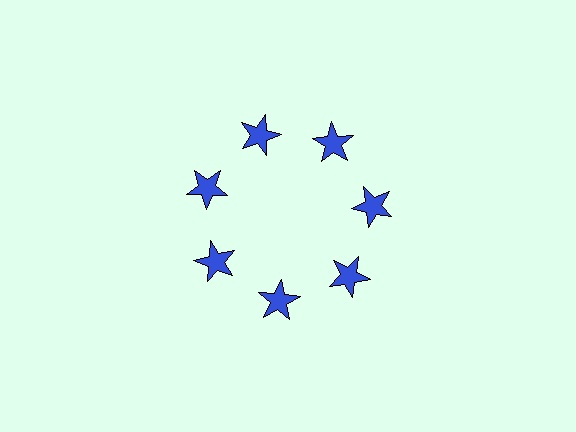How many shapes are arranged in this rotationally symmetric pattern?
There are 7 shapes, arranged in 7 groups of 1.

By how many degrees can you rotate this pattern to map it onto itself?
The pattern maps onto itself every 51 degrees of rotation.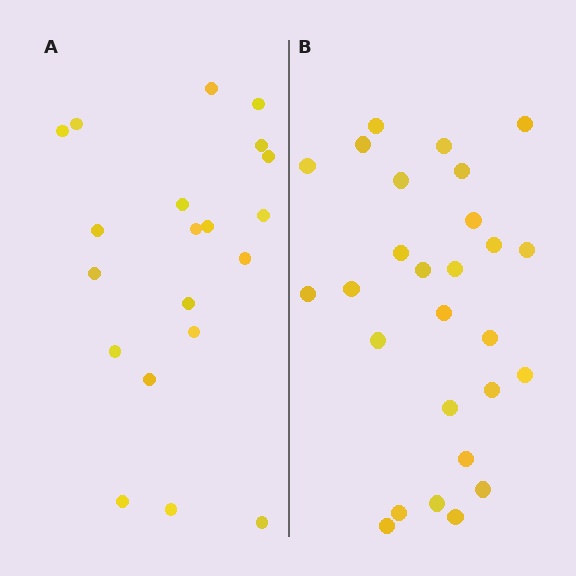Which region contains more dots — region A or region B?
Region B (the right region) has more dots.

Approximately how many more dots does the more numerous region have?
Region B has roughly 8 or so more dots than region A.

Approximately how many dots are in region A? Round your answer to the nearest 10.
About 20 dots.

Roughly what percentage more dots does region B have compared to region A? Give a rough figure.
About 35% more.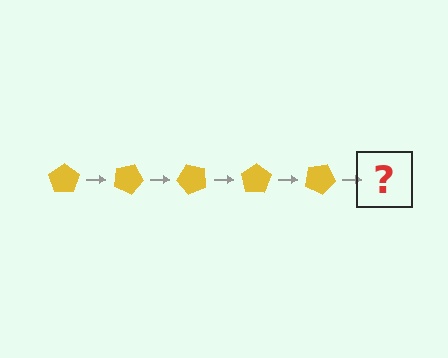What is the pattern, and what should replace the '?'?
The pattern is that the pentagon rotates 25 degrees each step. The '?' should be a yellow pentagon rotated 125 degrees.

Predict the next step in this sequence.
The next step is a yellow pentagon rotated 125 degrees.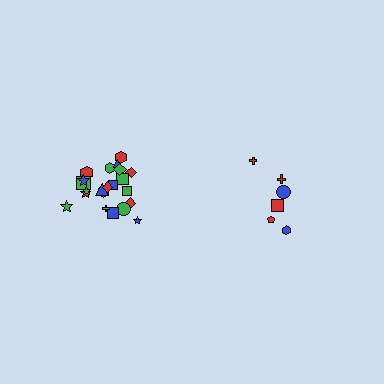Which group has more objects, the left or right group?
The left group.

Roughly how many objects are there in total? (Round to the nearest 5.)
Roughly 30 objects in total.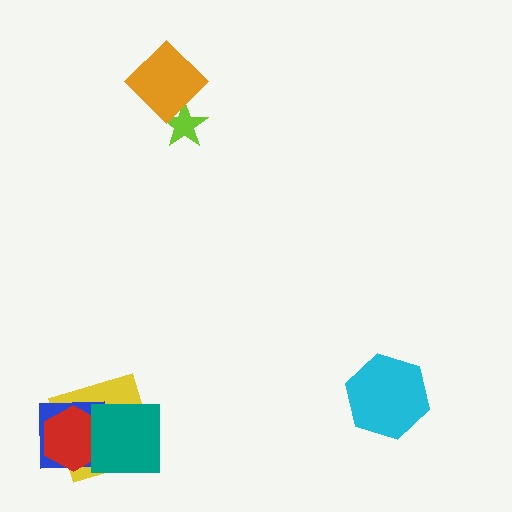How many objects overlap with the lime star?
1 object overlaps with the lime star.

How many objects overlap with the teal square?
3 objects overlap with the teal square.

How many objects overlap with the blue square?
3 objects overlap with the blue square.